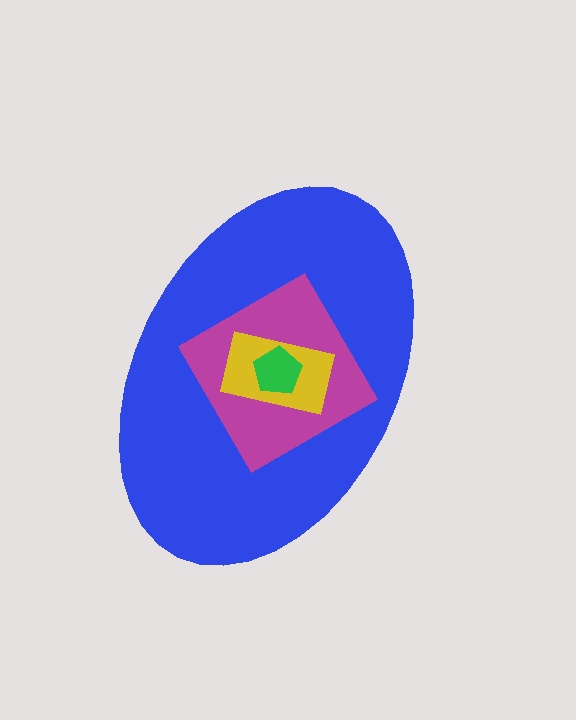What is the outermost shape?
The blue ellipse.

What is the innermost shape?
The green pentagon.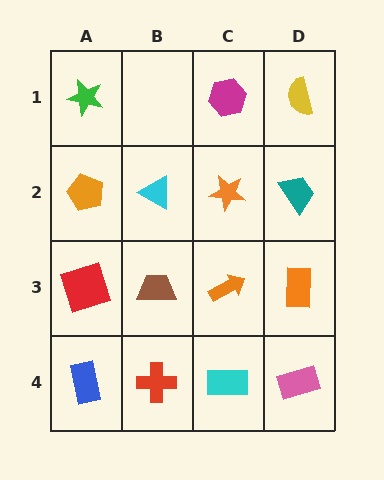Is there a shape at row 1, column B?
No, that cell is empty.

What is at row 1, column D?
A yellow semicircle.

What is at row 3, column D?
An orange rectangle.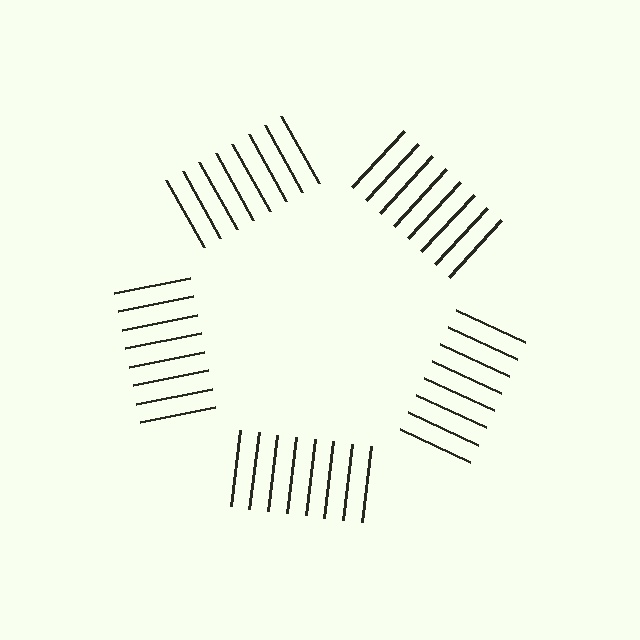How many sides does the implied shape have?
5 sides — the line-ends trace a pentagon.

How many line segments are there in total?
40 — 8 along each of the 5 edges.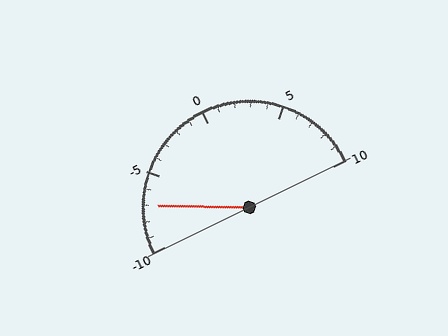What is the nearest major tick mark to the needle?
The nearest major tick mark is -5.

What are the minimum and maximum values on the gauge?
The gauge ranges from -10 to 10.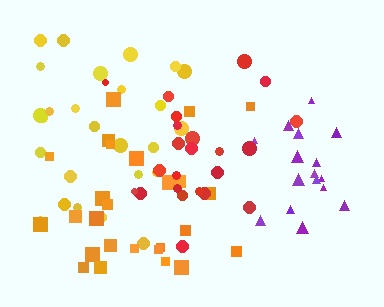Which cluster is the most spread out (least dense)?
Yellow.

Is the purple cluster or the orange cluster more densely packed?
Purple.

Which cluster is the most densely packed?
Purple.